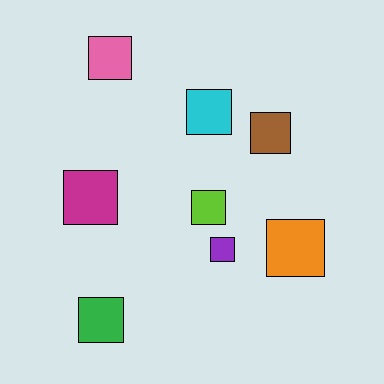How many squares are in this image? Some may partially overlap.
There are 8 squares.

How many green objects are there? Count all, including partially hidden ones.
There is 1 green object.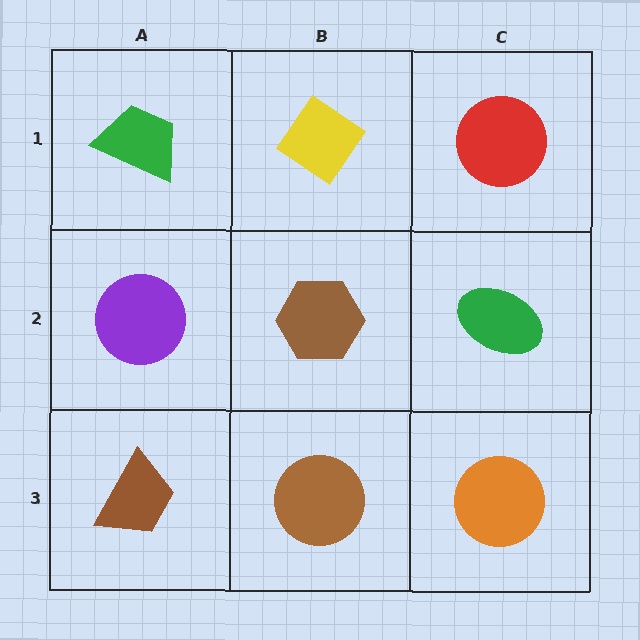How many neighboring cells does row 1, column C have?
2.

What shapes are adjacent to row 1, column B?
A brown hexagon (row 2, column B), a green trapezoid (row 1, column A), a red circle (row 1, column C).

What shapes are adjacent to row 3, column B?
A brown hexagon (row 2, column B), a brown trapezoid (row 3, column A), an orange circle (row 3, column C).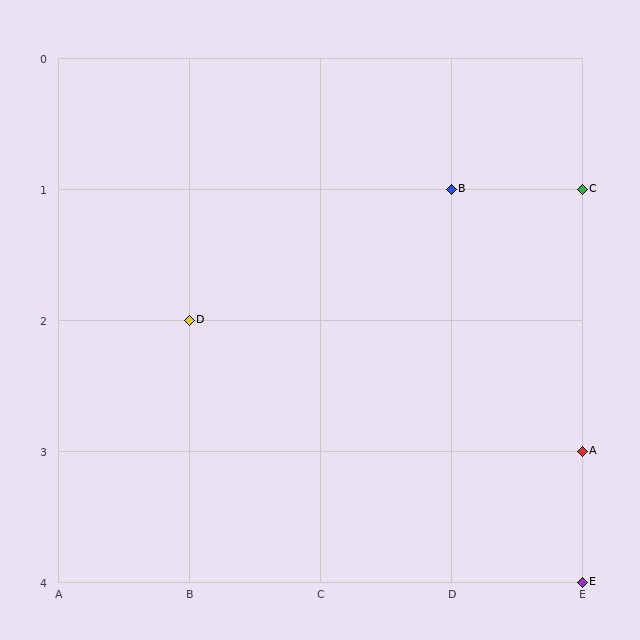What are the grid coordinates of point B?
Point B is at grid coordinates (D, 1).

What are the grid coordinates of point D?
Point D is at grid coordinates (B, 2).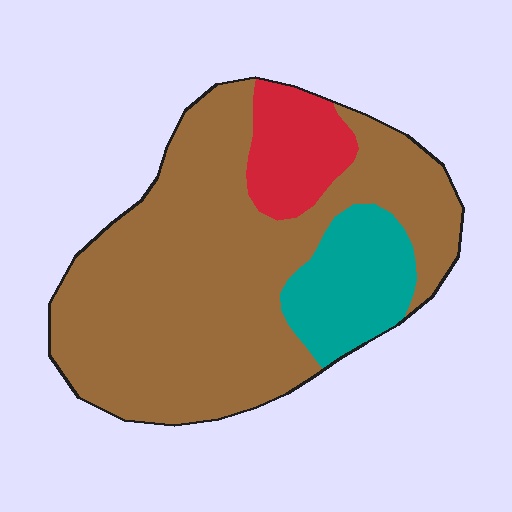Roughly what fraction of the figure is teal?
Teal takes up less than a sixth of the figure.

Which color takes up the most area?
Brown, at roughly 75%.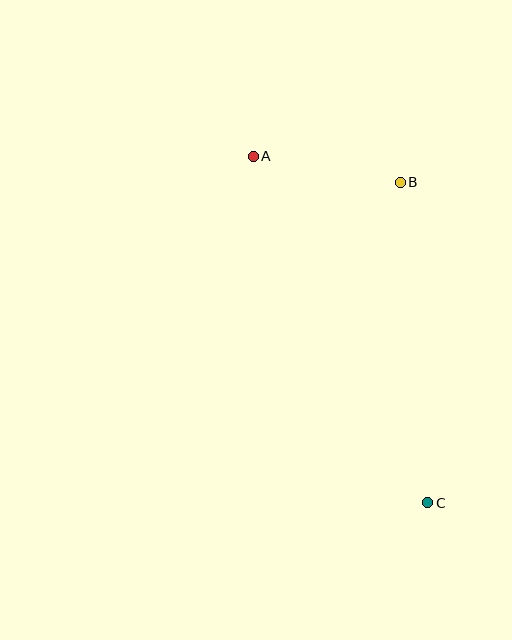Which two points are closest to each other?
Points A and B are closest to each other.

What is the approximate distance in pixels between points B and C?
The distance between B and C is approximately 322 pixels.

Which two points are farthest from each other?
Points A and C are farthest from each other.